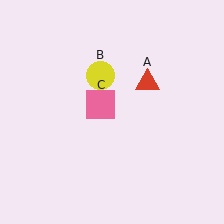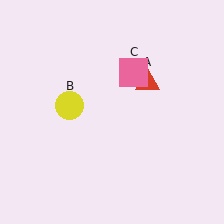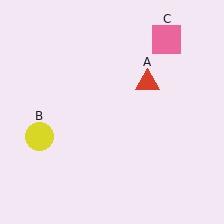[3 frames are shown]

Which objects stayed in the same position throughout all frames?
Red triangle (object A) remained stationary.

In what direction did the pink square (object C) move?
The pink square (object C) moved up and to the right.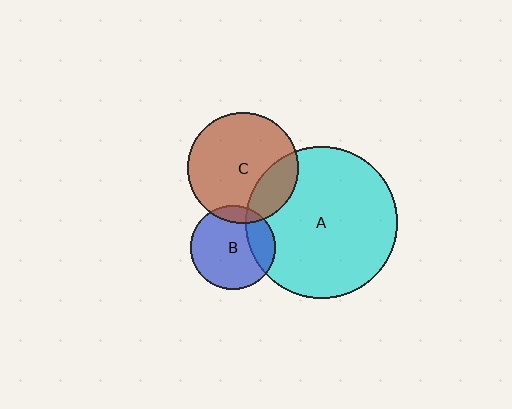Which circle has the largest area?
Circle A (cyan).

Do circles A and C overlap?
Yes.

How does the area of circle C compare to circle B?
Approximately 1.7 times.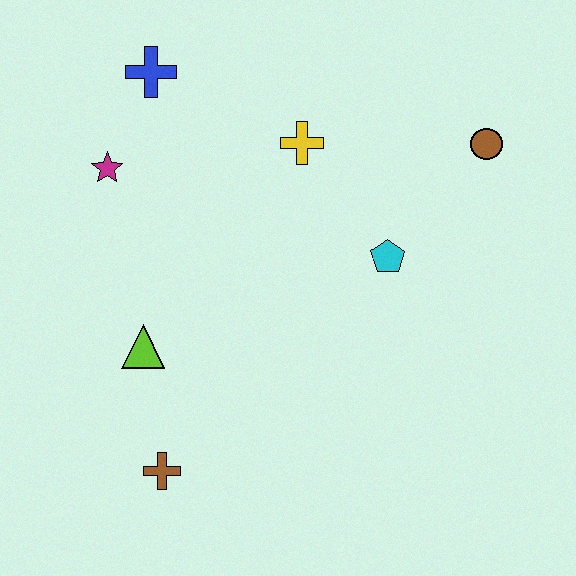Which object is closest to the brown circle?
The cyan pentagon is closest to the brown circle.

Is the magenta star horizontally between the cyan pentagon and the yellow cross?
No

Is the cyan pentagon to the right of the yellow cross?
Yes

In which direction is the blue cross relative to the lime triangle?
The blue cross is above the lime triangle.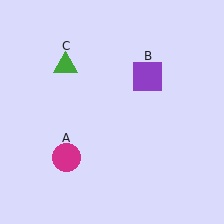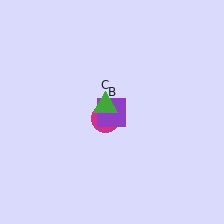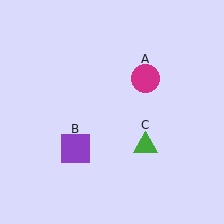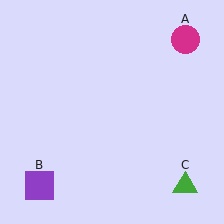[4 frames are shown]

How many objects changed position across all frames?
3 objects changed position: magenta circle (object A), purple square (object B), green triangle (object C).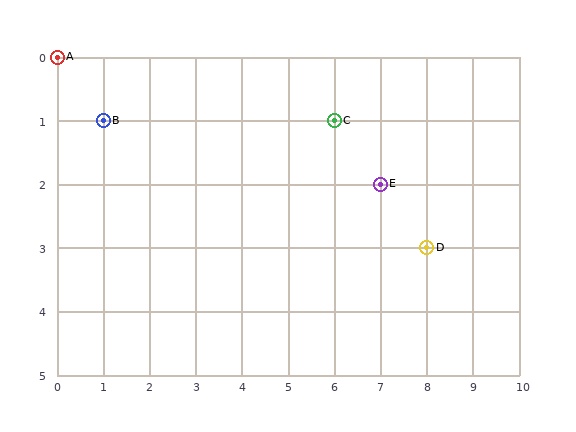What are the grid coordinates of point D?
Point D is at grid coordinates (8, 3).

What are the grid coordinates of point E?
Point E is at grid coordinates (7, 2).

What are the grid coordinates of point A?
Point A is at grid coordinates (0, 0).